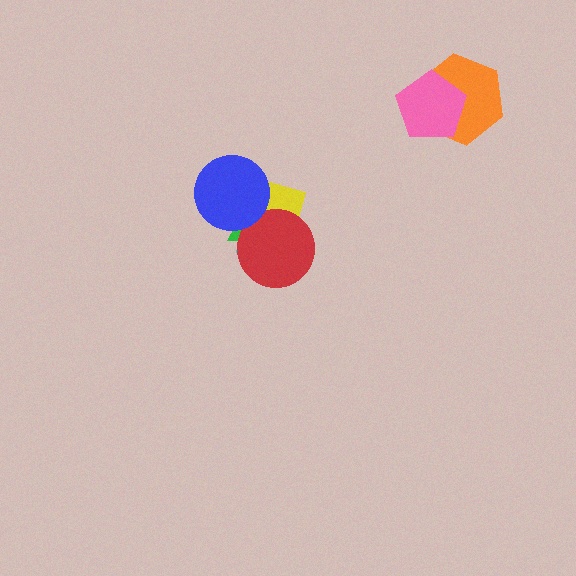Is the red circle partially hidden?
No, no other shape covers it.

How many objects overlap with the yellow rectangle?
4 objects overlap with the yellow rectangle.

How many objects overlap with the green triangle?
4 objects overlap with the green triangle.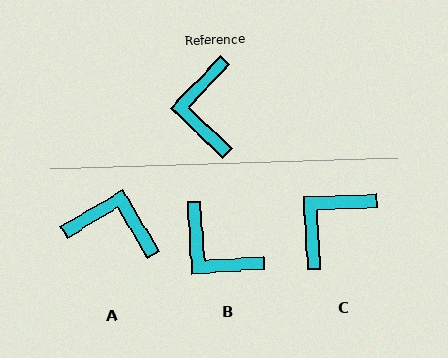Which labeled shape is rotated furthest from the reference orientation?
A, about 106 degrees away.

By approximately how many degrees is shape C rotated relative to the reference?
Approximately 44 degrees clockwise.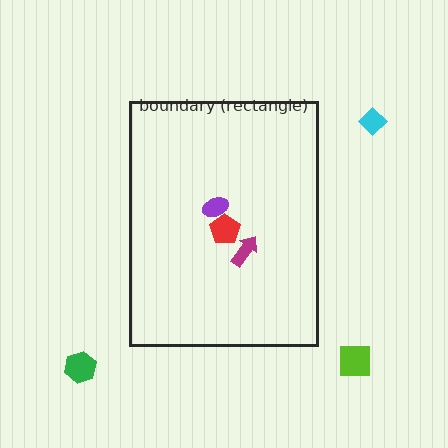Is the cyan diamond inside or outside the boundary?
Outside.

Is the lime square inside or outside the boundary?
Outside.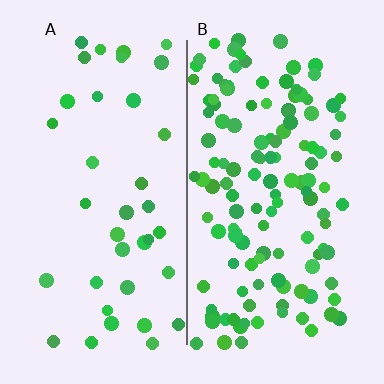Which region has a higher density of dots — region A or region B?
B (the right).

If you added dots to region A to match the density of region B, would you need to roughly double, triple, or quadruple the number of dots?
Approximately triple.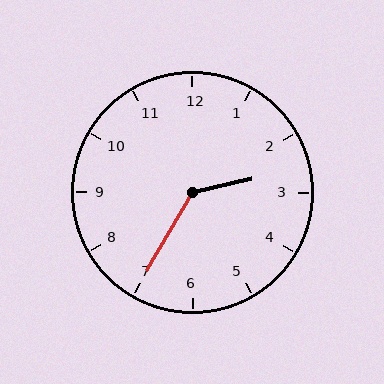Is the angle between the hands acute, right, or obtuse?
It is obtuse.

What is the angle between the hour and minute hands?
Approximately 132 degrees.